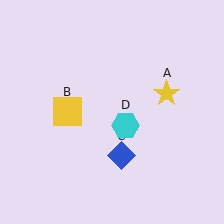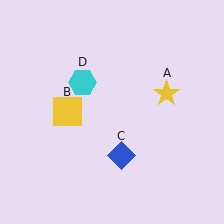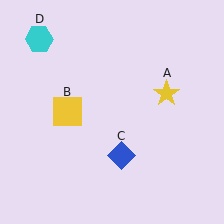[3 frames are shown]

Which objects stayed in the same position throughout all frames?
Yellow star (object A) and yellow square (object B) and blue diamond (object C) remained stationary.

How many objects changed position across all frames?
1 object changed position: cyan hexagon (object D).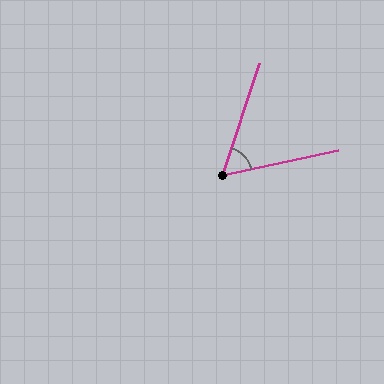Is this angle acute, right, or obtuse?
It is acute.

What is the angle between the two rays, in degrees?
Approximately 59 degrees.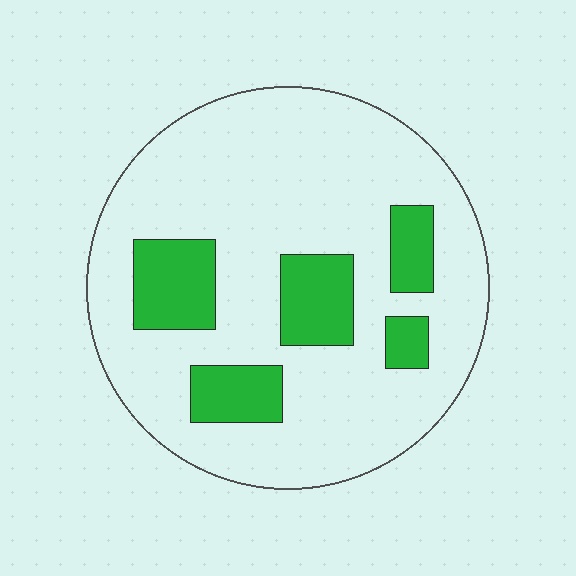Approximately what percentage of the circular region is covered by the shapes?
Approximately 20%.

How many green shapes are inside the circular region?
5.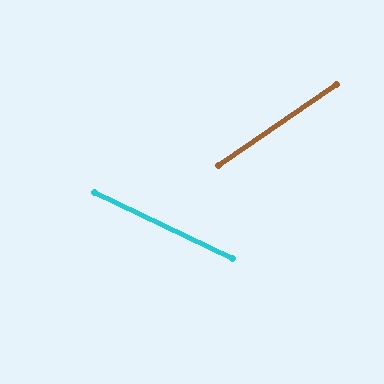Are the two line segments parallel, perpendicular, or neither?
Neither parallel nor perpendicular — they differ by about 60°.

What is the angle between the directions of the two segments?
Approximately 60 degrees.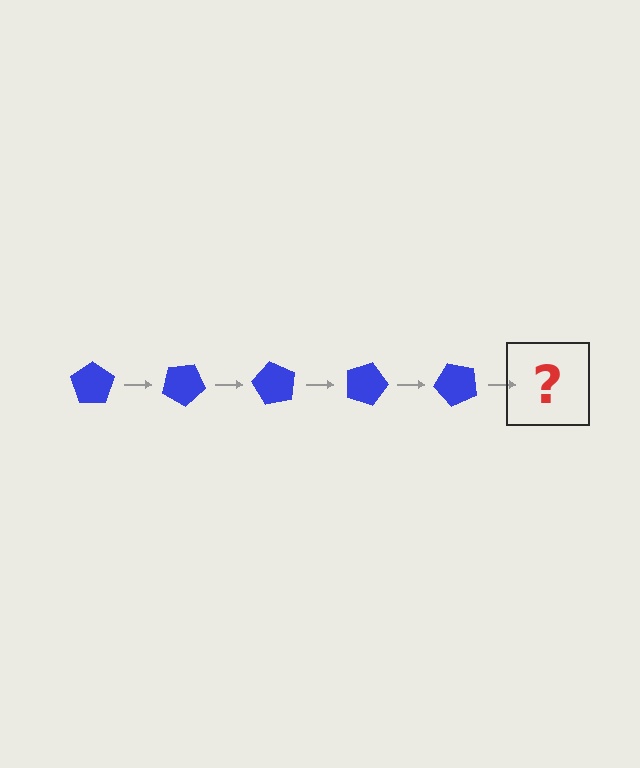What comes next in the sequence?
The next element should be a blue pentagon rotated 150 degrees.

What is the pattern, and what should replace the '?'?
The pattern is that the pentagon rotates 30 degrees each step. The '?' should be a blue pentagon rotated 150 degrees.